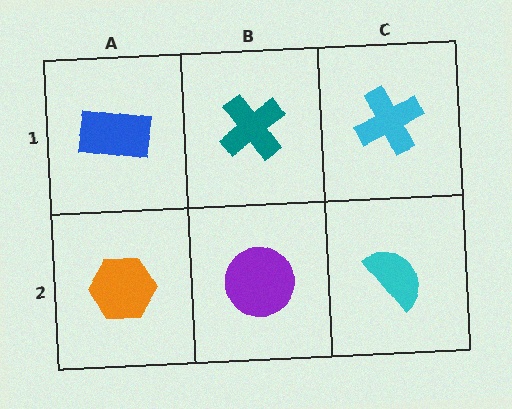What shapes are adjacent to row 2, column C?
A cyan cross (row 1, column C), a purple circle (row 2, column B).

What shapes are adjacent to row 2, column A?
A blue rectangle (row 1, column A), a purple circle (row 2, column B).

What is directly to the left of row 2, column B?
An orange hexagon.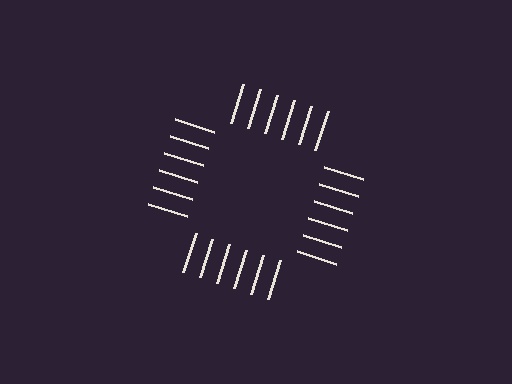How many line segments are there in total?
24 — 6 along each of the 4 edges.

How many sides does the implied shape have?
4 sides — the line-ends trace a square.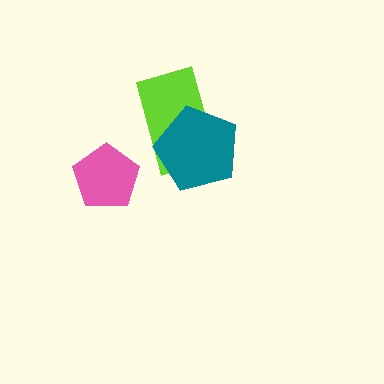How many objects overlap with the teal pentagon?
1 object overlaps with the teal pentagon.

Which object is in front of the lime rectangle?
The teal pentagon is in front of the lime rectangle.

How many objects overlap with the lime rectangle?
1 object overlaps with the lime rectangle.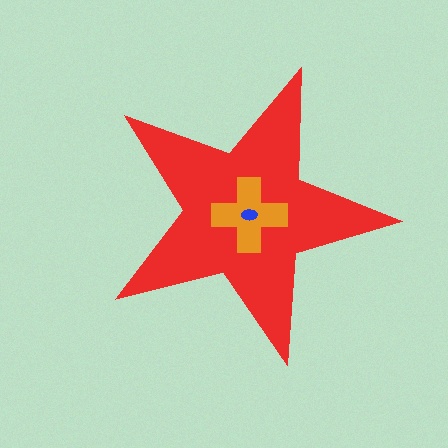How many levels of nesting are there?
3.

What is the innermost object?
The blue ellipse.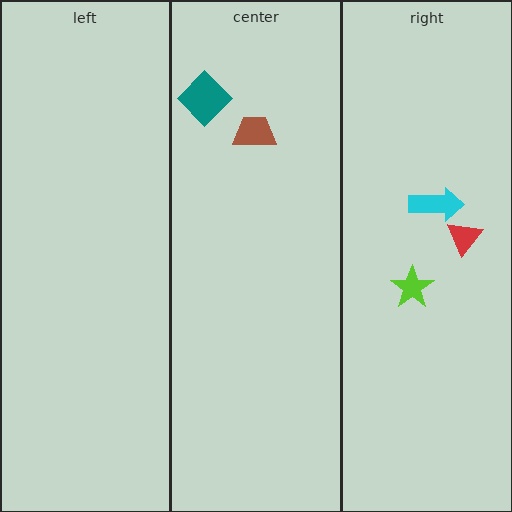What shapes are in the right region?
The red triangle, the cyan arrow, the lime star.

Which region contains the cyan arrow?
The right region.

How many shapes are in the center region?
2.